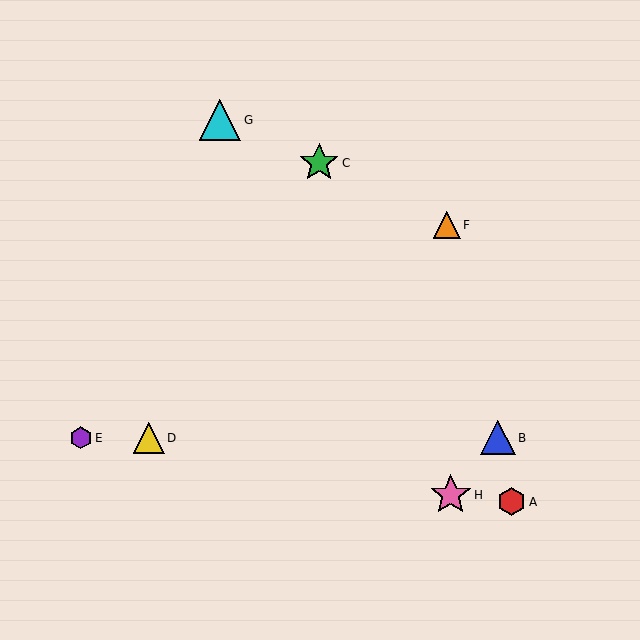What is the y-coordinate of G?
Object G is at y≈120.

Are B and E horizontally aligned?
Yes, both are at y≈438.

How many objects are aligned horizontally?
3 objects (B, D, E) are aligned horizontally.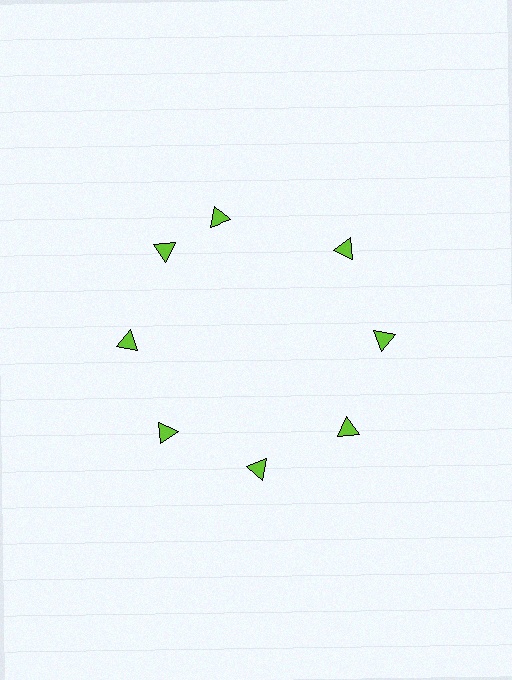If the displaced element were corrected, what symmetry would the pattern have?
It would have 8-fold rotational symmetry — the pattern would map onto itself every 45 degrees.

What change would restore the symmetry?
The symmetry would be restored by rotating it back into even spacing with its neighbors so that all 8 triangles sit at equal angles and equal distance from the center.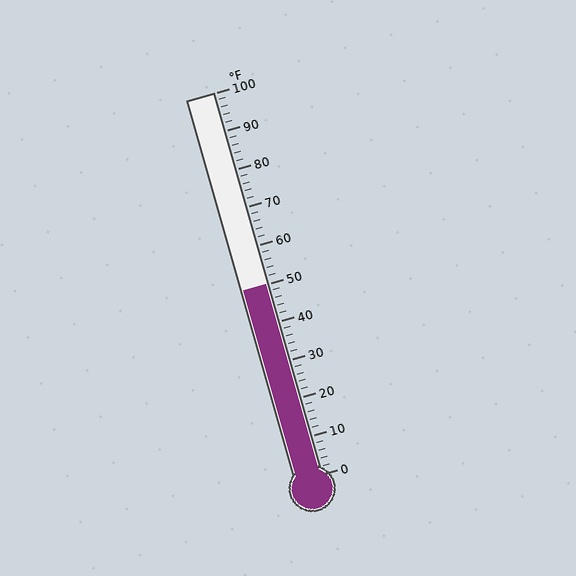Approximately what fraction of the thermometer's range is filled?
The thermometer is filled to approximately 50% of its range.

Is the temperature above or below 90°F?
The temperature is below 90°F.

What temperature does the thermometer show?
The thermometer shows approximately 50°F.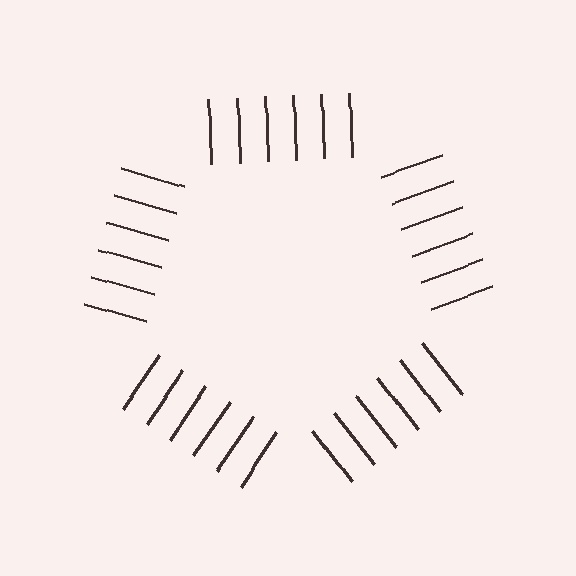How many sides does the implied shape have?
5 sides — the line-ends trace a pentagon.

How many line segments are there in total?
30 — 6 along each of the 5 edges.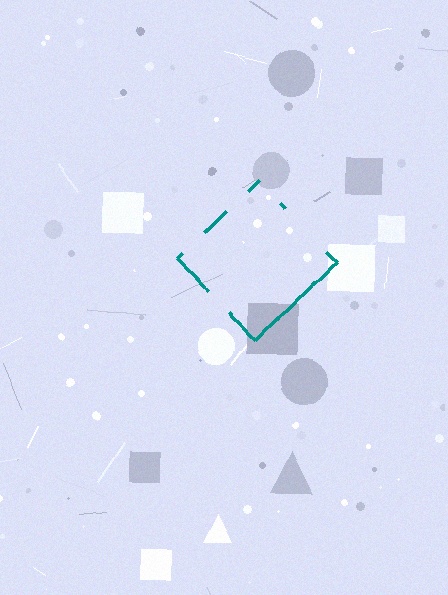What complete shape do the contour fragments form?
The contour fragments form a diamond.